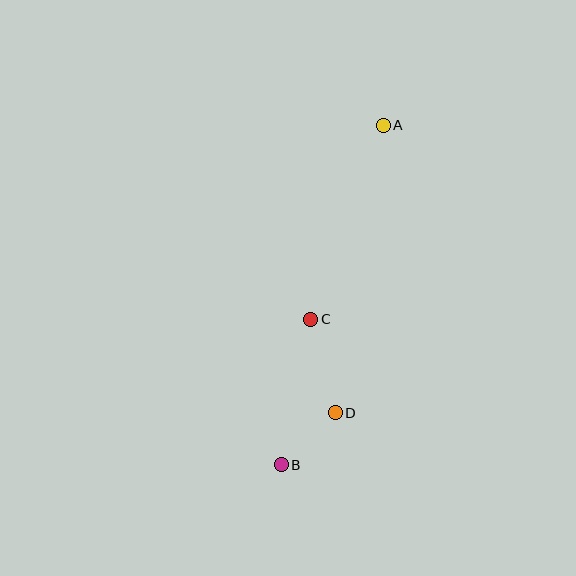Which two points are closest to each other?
Points B and D are closest to each other.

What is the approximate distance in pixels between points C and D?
The distance between C and D is approximately 96 pixels.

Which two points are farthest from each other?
Points A and B are farthest from each other.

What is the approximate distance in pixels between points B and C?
The distance between B and C is approximately 149 pixels.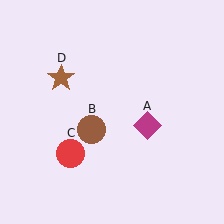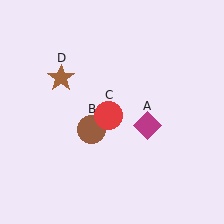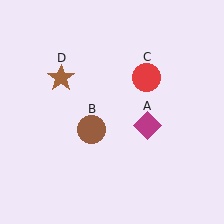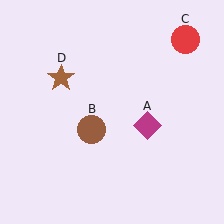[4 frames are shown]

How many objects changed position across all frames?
1 object changed position: red circle (object C).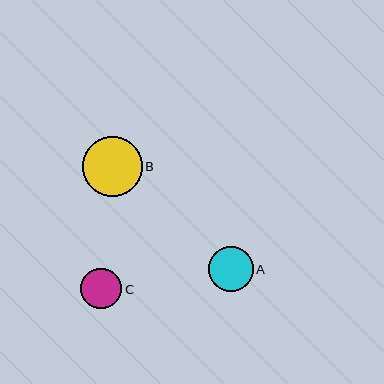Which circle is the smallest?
Circle C is the smallest with a size of approximately 41 pixels.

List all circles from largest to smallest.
From largest to smallest: B, A, C.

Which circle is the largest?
Circle B is the largest with a size of approximately 60 pixels.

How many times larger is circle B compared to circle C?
Circle B is approximately 1.5 times the size of circle C.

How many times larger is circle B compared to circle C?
Circle B is approximately 1.5 times the size of circle C.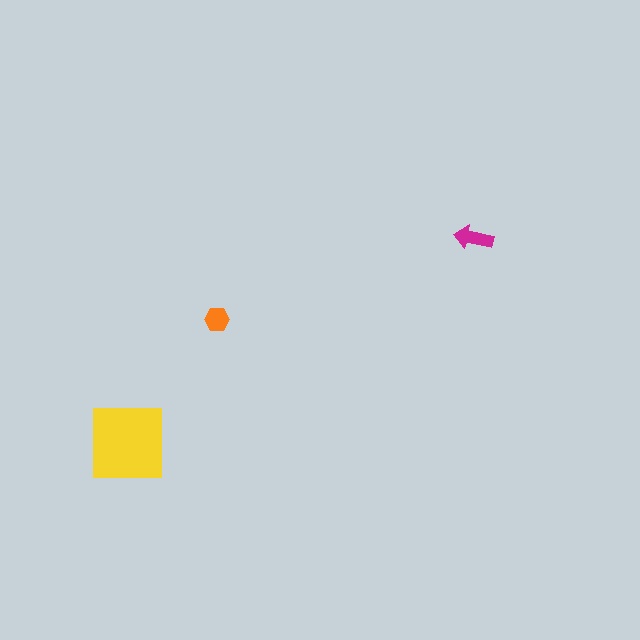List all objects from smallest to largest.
The orange hexagon, the magenta arrow, the yellow square.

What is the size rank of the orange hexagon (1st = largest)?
3rd.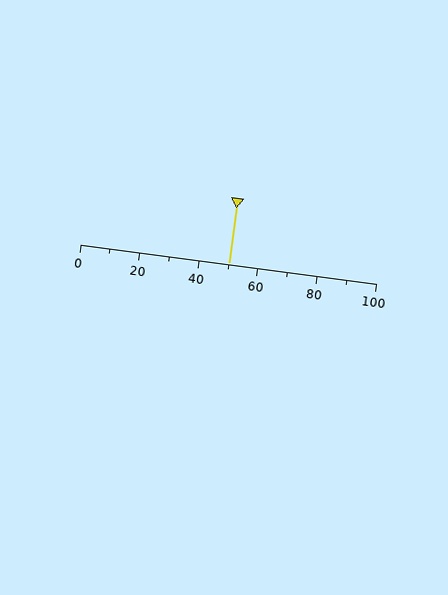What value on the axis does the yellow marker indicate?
The marker indicates approximately 50.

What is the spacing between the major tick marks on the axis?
The major ticks are spaced 20 apart.